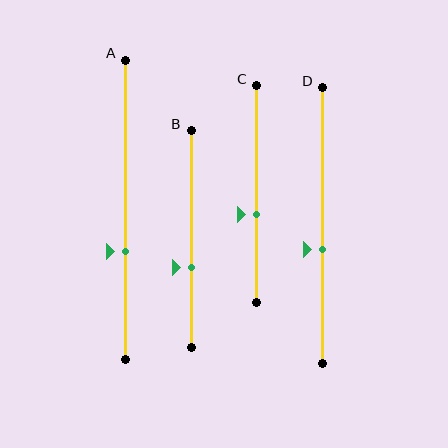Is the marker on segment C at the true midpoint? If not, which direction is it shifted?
No, the marker on segment C is shifted downward by about 9% of the segment length.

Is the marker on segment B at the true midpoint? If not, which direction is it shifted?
No, the marker on segment B is shifted downward by about 13% of the segment length.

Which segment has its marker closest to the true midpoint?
Segment D has its marker closest to the true midpoint.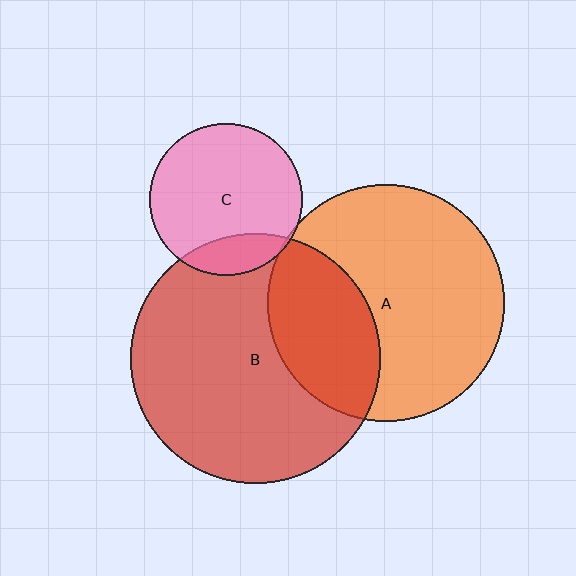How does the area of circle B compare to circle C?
Approximately 2.7 times.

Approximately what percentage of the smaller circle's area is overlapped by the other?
Approximately 30%.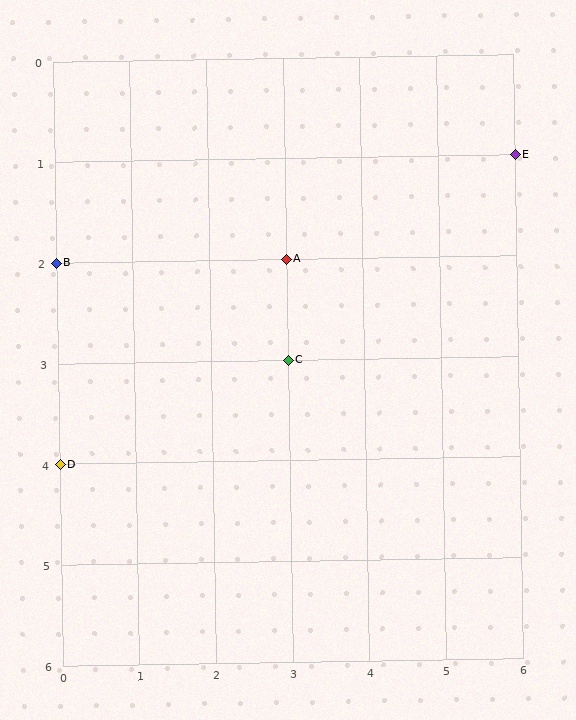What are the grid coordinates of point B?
Point B is at grid coordinates (0, 2).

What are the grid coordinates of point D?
Point D is at grid coordinates (0, 4).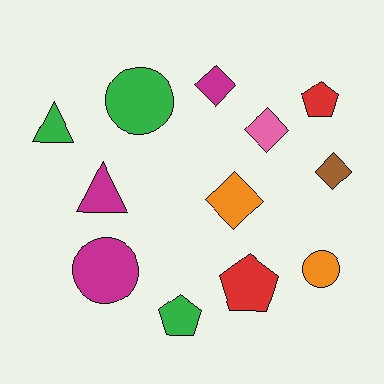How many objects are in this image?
There are 12 objects.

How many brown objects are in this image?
There is 1 brown object.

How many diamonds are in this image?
There are 4 diamonds.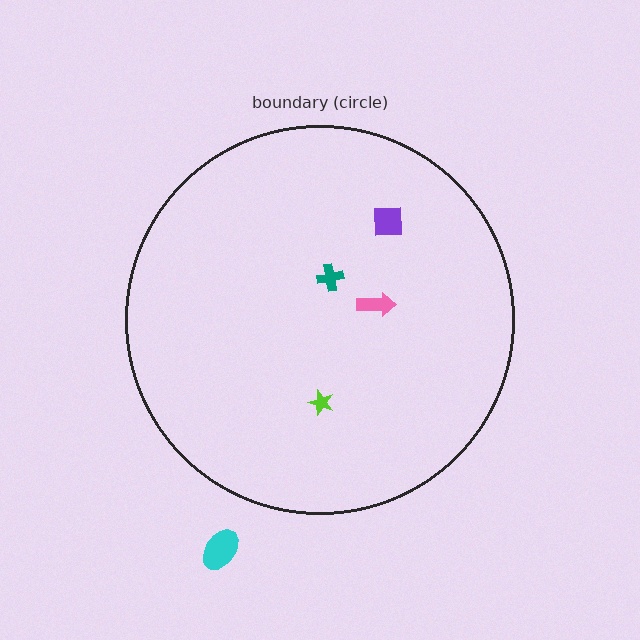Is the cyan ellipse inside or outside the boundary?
Outside.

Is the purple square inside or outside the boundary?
Inside.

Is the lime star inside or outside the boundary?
Inside.